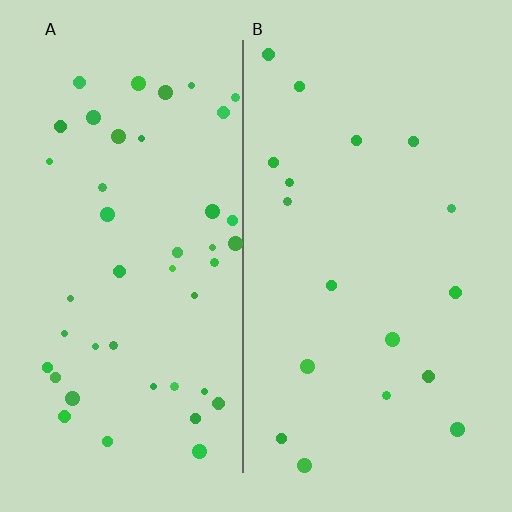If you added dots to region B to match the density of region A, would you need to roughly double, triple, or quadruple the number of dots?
Approximately double.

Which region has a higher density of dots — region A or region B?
A (the left).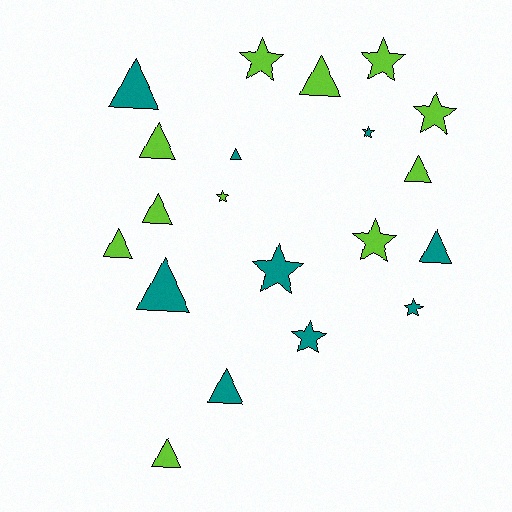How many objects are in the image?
There are 20 objects.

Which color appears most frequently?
Lime, with 11 objects.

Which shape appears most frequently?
Triangle, with 11 objects.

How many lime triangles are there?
There are 6 lime triangles.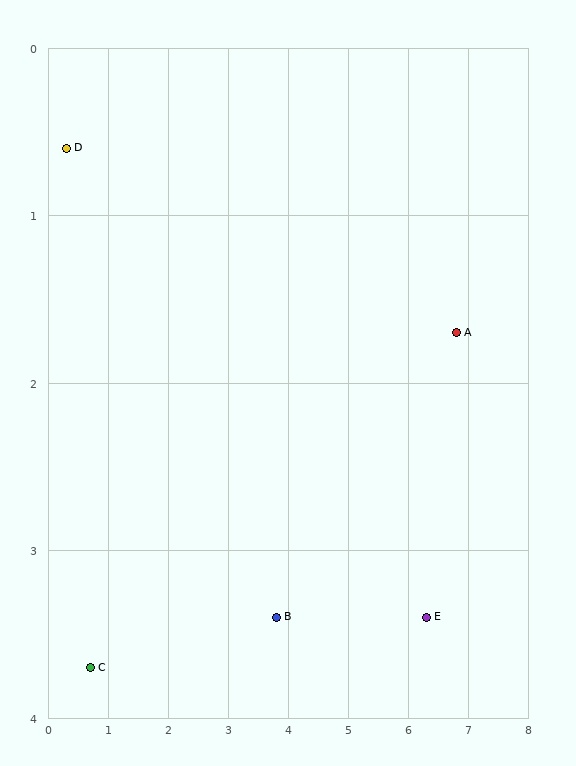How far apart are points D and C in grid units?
Points D and C are about 3.1 grid units apart.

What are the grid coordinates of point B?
Point B is at approximately (3.8, 3.4).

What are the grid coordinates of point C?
Point C is at approximately (0.7, 3.7).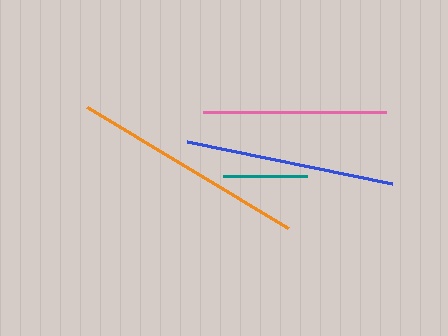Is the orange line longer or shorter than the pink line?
The orange line is longer than the pink line.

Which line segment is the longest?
The orange line is the longest at approximately 235 pixels.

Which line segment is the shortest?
The teal line is the shortest at approximately 84 pixels.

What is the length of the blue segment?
The blue segment is approximately 209 pixels long.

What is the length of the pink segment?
The pink segment is approximately 183 pixels long.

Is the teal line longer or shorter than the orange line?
The orange line is longer than the teal line.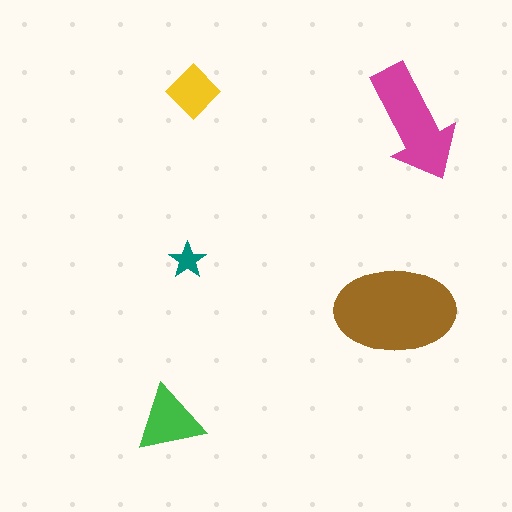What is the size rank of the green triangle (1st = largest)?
3rd.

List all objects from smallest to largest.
The teal star, the yellow diamond, the green triangle, the magenta arrow, the brown ellipse.